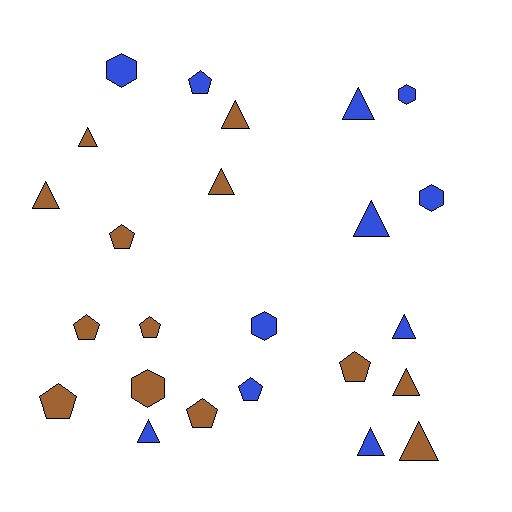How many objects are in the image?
There are 24 objects.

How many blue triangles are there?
There are 5 blue triangles.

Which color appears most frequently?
Brown, with 13 objects.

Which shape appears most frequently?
Triangle, with 11 objects.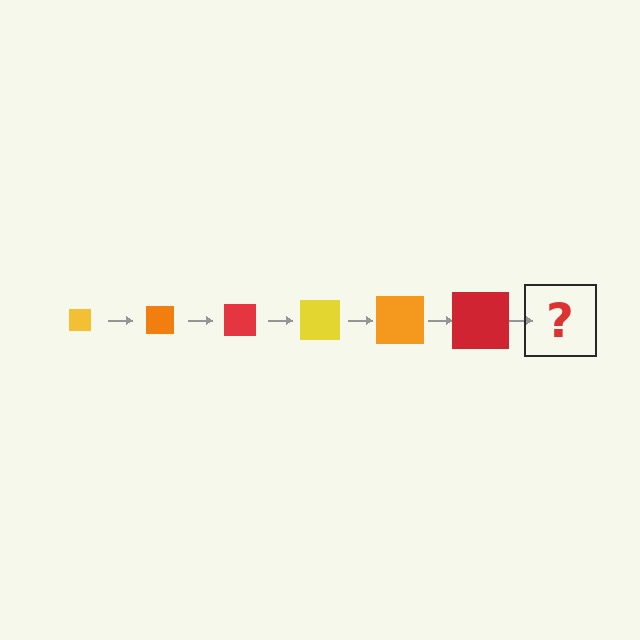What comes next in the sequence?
The next element should be a yellow square, larger than the previous one.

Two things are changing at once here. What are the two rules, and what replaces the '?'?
The two rules are that the square grows larger each step and the color cycles through yellow, orange, and red. The '?' should be a yellow square, larger than the previous one.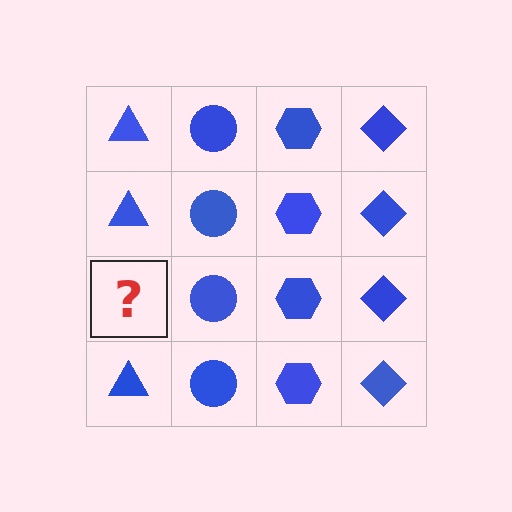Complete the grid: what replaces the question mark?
The question mark should be replaced with a blue triangle.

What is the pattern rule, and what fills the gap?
The rule is that each column has a consistent shape. The gap should be filled with a blue triangle.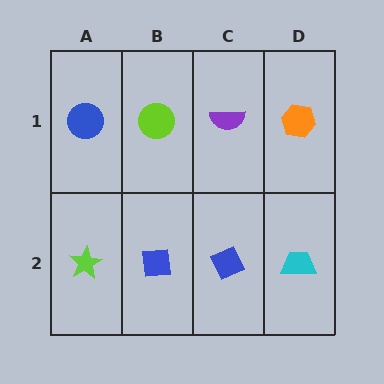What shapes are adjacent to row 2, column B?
A lime circle (row 1, column B), a lime star (row 2, column A), a blue diamond (row 2, column C).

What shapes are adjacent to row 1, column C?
A blue diamond (row 2, column C), a lime circle (row 1, column B), an orange hexagon (row 1, column D).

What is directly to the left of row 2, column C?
A blue square.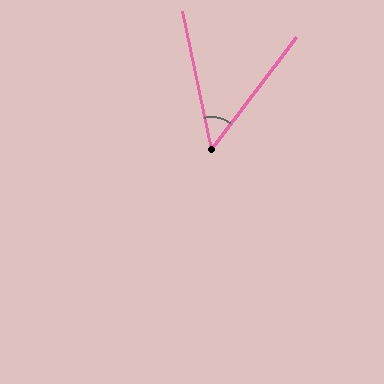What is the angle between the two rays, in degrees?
Approximately 49 degrees.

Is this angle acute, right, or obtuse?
It is acute.